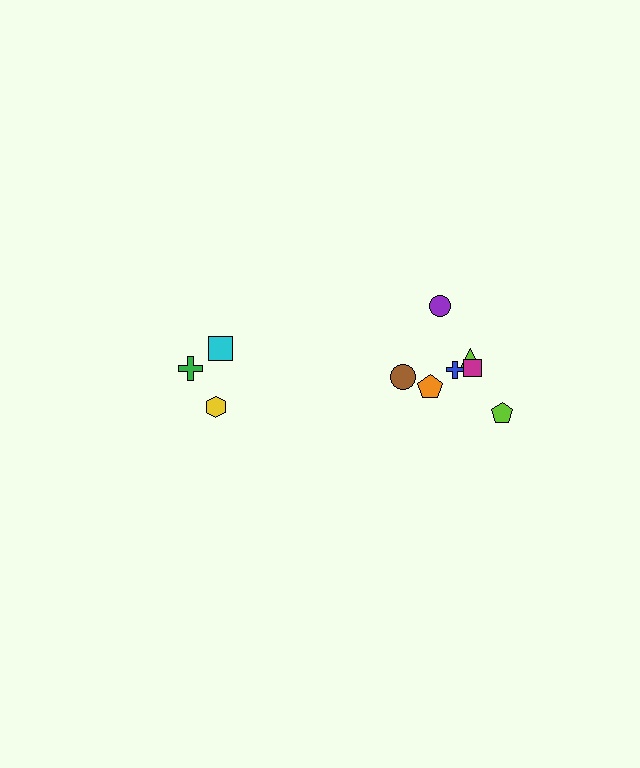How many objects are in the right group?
There are 7 objects.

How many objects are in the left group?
There are 3 objects.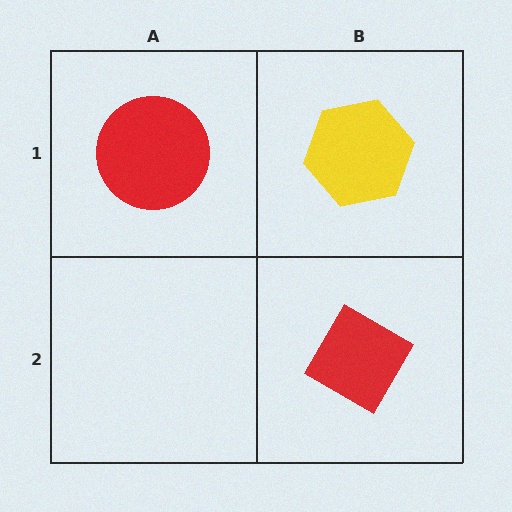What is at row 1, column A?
A red circle.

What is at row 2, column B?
A red diamond.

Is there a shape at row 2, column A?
No, that cell is empty.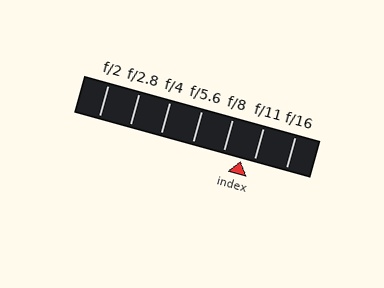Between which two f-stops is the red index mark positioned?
The index mark is between f/8 and f/11.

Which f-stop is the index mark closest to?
The index mark is closest to f/11.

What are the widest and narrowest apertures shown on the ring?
The widest aperture shown is f/2 and the narrowest is f/16.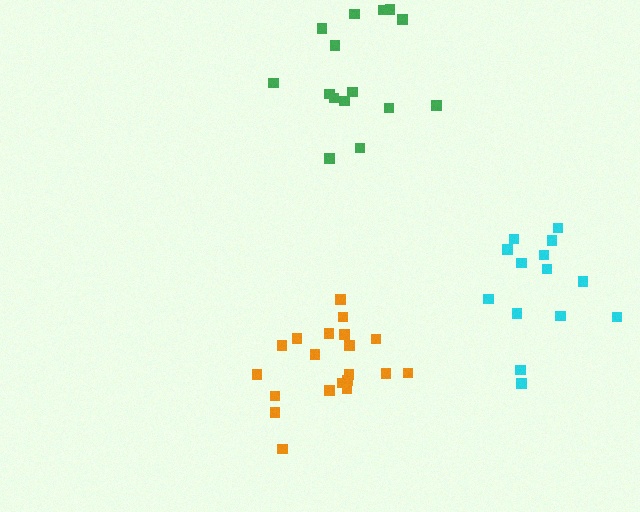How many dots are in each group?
Group 1: 20 dots, Group 2: 14 dots, Group 3: 15 dots (49 total).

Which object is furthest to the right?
The cyan cluster is rightmost.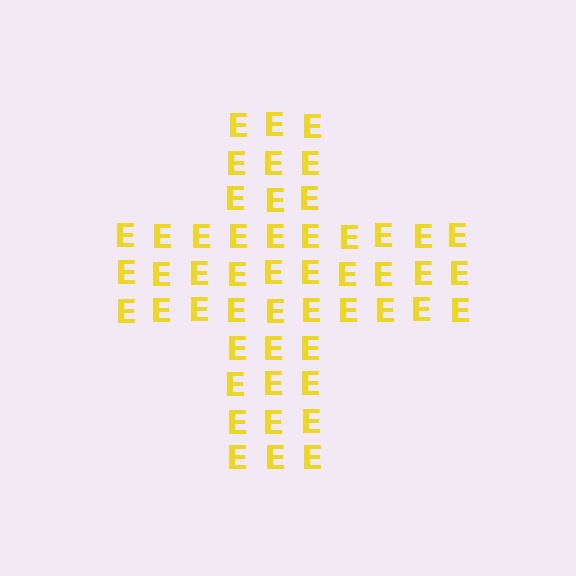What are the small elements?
The small elements are letter E's.